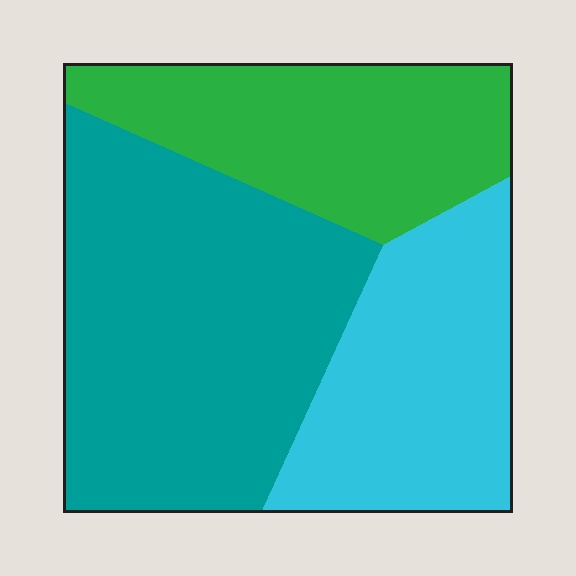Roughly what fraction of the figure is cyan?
Cyan takes up about one quarter (1/4) of the figure.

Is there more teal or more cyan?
Teal.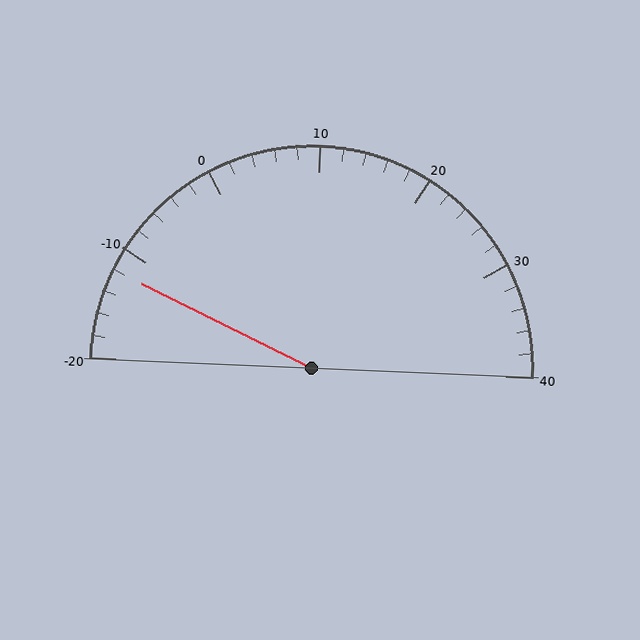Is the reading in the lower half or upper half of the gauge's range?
The reading is in the lower half of the range (-20 to 40).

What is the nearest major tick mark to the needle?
The nearest major tick mark is -10.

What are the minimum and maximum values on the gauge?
The gauge ranges from -20 to 40.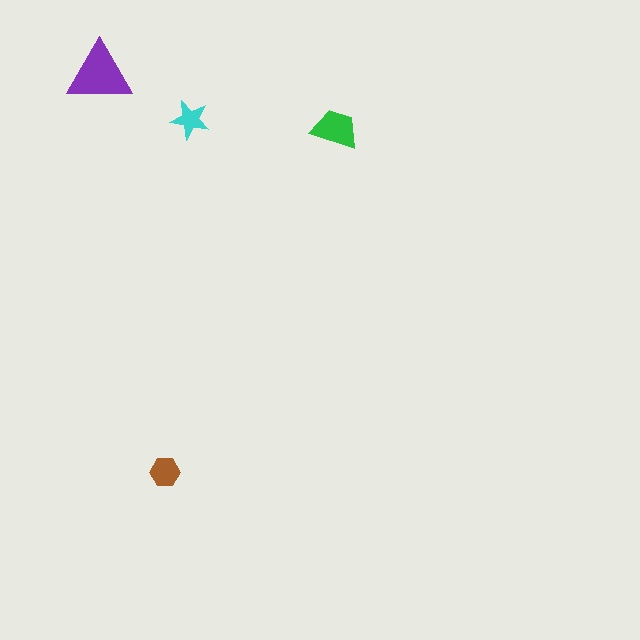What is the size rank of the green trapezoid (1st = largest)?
2nd.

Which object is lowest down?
The brown hexagon is bottommost.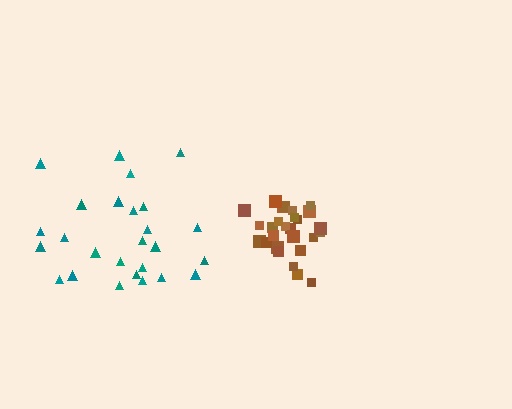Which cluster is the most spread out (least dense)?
Teal.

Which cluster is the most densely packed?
Brown.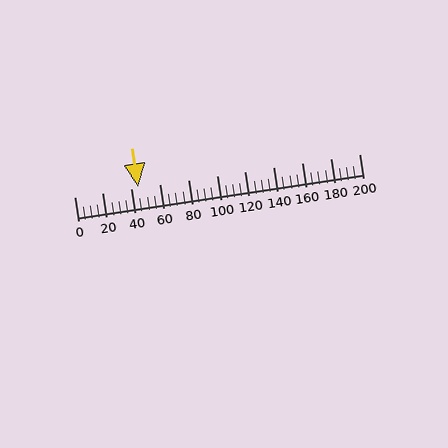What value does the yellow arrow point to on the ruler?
The yellow arrow points to approximately 45.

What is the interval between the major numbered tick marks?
The major tick marks are spaced 20 units apart.